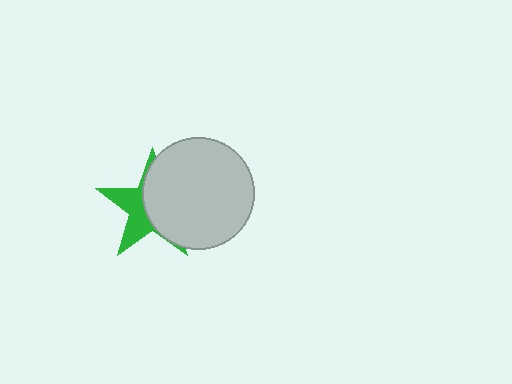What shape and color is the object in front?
The object in front is a light gray circle.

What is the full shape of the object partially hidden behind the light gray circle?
The partially hidden object is a green star.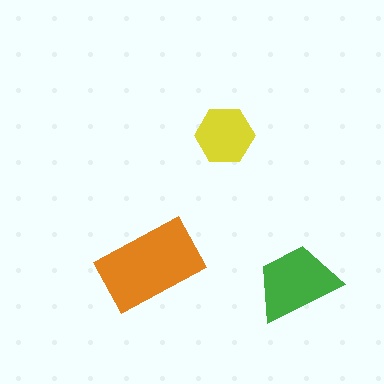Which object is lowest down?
The green trapezoid is bottommost.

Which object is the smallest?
The yellow hexagon.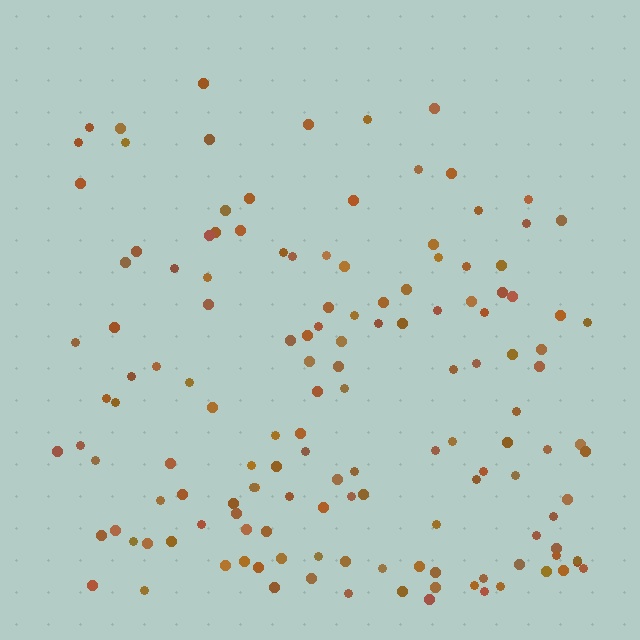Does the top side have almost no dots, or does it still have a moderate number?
Still a moderate number, just noticeably fewer than the bottom.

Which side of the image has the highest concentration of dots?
The bottom.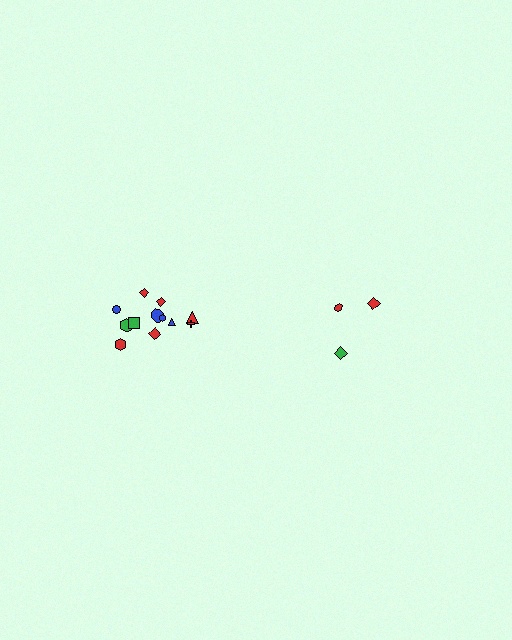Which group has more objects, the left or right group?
The left group.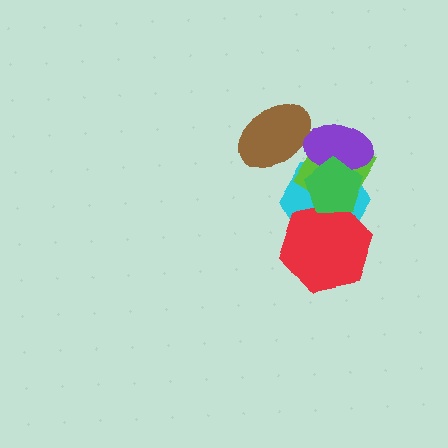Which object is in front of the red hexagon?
The green pentagon is in front of the red hexagon.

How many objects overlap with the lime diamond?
3 objects overlap with the lime diamond.